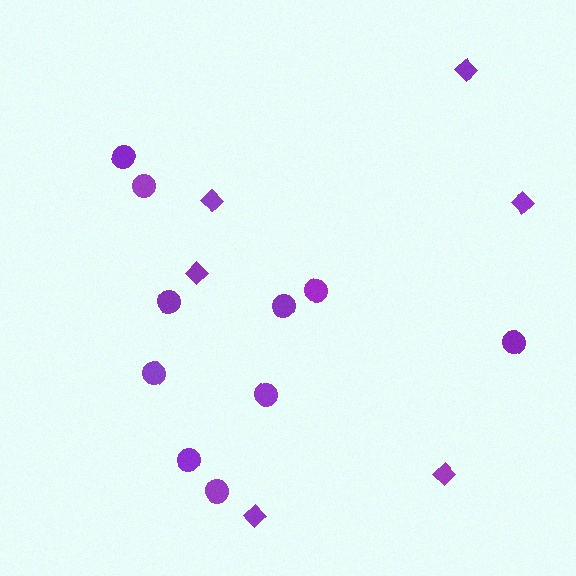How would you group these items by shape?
There are 2 groups: one group of diamonds (6) and one group of circles (10).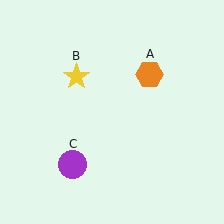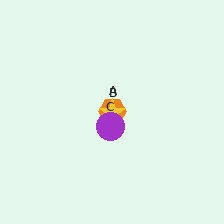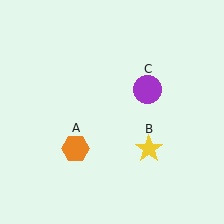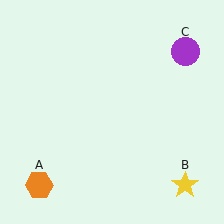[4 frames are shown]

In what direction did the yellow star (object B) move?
The yellow star (object B) moved down and to the right.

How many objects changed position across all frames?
3 objects changed position: orange hexagon (object A), yellow star (object B), purple circle (object C).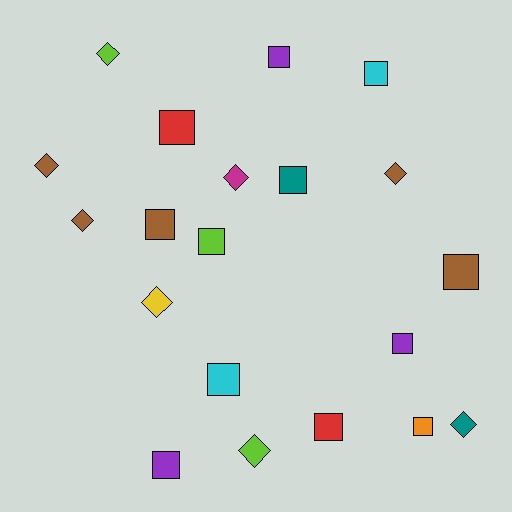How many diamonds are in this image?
There are 8 diamonds.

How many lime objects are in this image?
There are 3 lime objects.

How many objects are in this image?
There are 20 objects.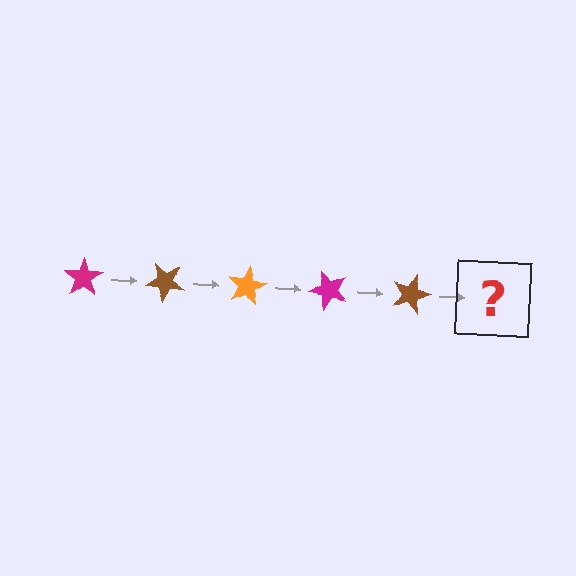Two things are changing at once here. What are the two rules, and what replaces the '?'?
The two rules are that it rotates 40 degrees each step and the color cycles through magenta, brown, and orange. The '?' should be an orange star, rotated 200 degrees from the start.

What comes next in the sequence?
The next element should be an orange star, rotated 200 degrees from the start.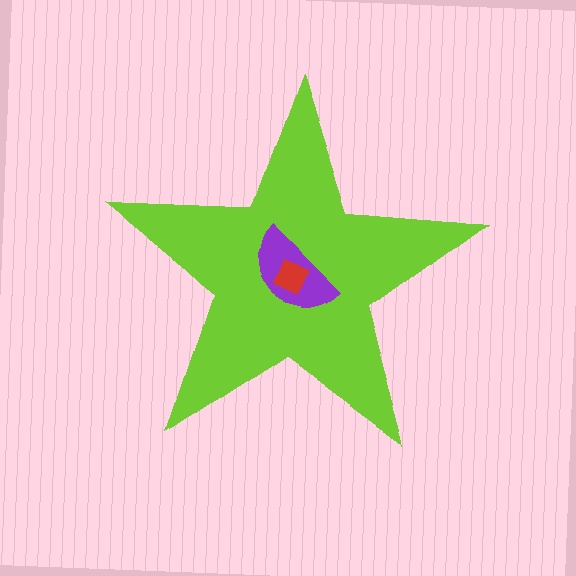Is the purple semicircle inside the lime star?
Yes.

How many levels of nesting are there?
3.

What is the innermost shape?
The red square.